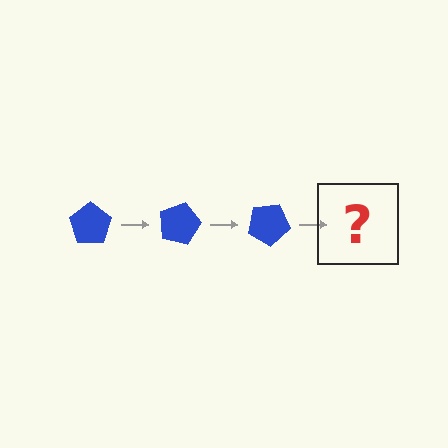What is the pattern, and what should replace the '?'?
The pattern is that the pentagon rotates 15 degrees each step. The '?' should be a blue pentagon rotated 45 degrees.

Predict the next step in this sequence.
The next step is a blue pentagon rotated 45 degrees.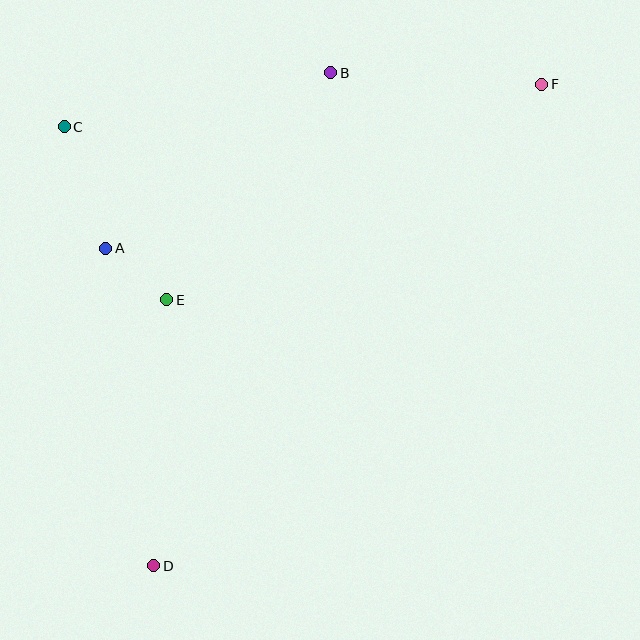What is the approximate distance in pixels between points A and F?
The distance between A and F is approximately 466 pixels.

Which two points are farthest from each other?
Points D and F are farthest from each other.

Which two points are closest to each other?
Points A and E are closest to each other.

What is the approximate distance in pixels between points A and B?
The distance between A and B is approximately 286 pixels.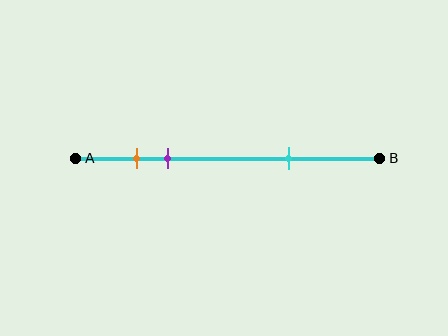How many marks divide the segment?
There are 3 marks dividing the segment.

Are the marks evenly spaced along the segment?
No, the marks are not evenly spaced.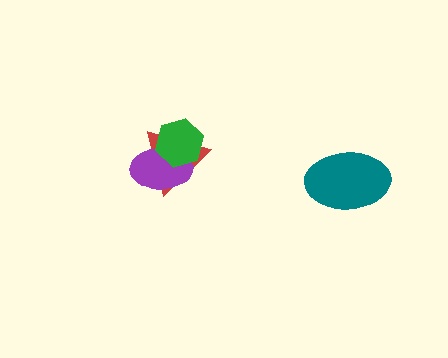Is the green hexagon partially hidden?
No, no other shape covers it.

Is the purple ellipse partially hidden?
Yes, it is partially covered by another shape.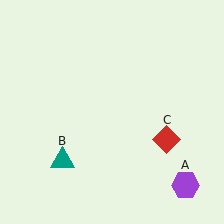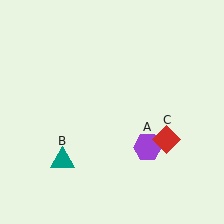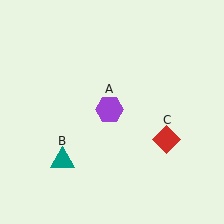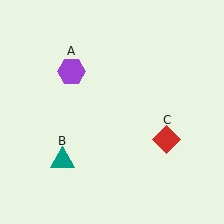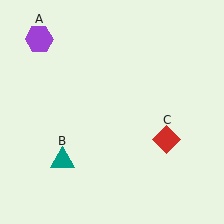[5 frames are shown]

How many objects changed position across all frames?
1 object changed position: purple hexagon (object A).